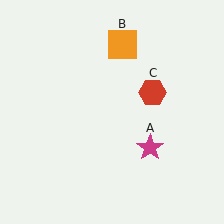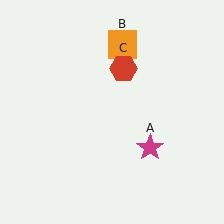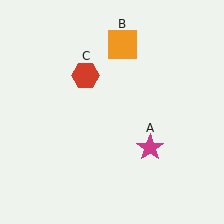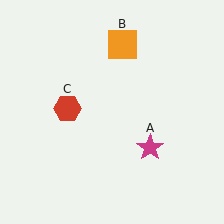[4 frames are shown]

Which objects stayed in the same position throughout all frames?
Magenta star (object A) and orange square (object B) remained stationary.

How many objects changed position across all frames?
1 object changed position: red hexagon (object C).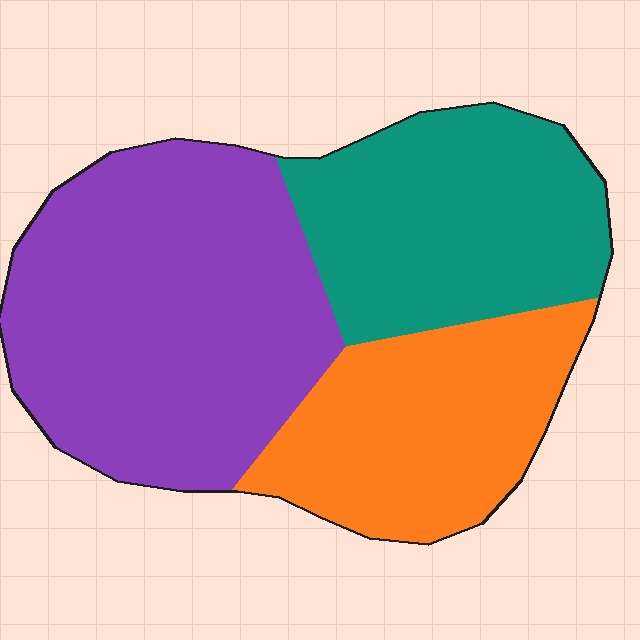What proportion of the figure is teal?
Teal covers 29% of the figure.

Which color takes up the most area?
Purple, at roughly 45%.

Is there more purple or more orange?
Purple.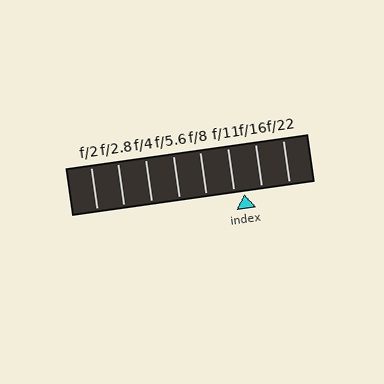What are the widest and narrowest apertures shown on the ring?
The widest aperture shown is f/2 and the narrowest is f/22.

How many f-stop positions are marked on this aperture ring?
There are 8 f-stop positions marked.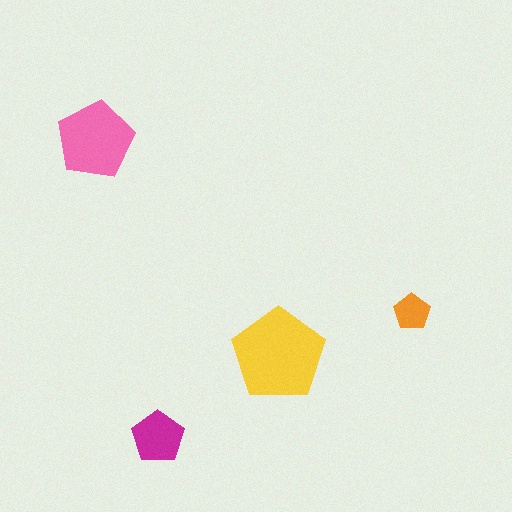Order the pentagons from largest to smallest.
the yellow one, the pink one, the magenta one, the orange one.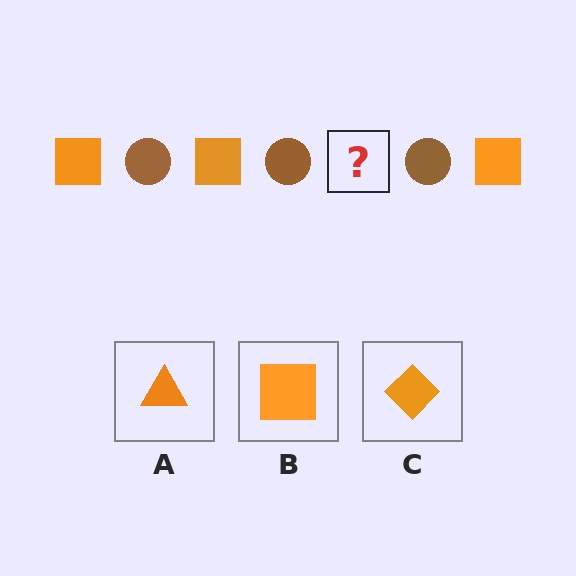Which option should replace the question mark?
Option B.